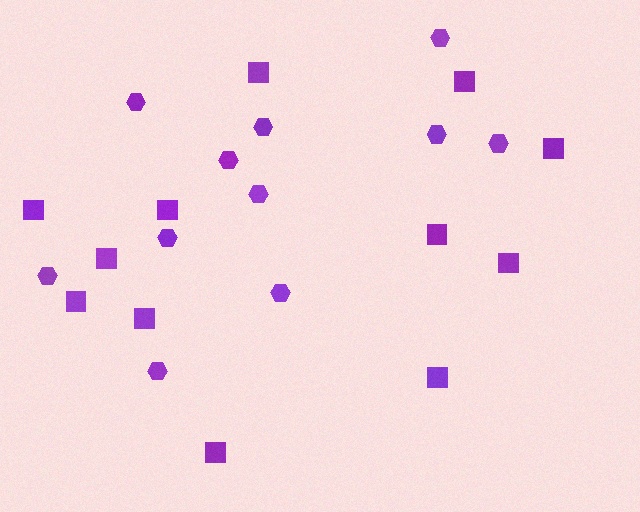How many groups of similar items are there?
There are 2 groups: one group of hexagons (11) and one group of squares (12).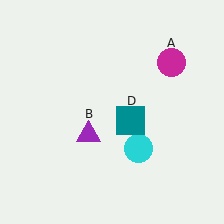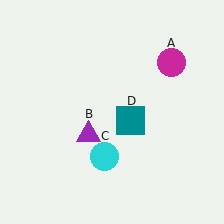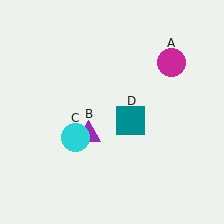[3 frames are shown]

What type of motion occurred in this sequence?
The cyan circle (object C) rotated clockwise around the center of the scene.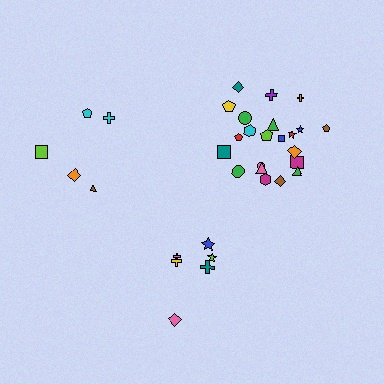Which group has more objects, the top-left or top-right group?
The top-right group.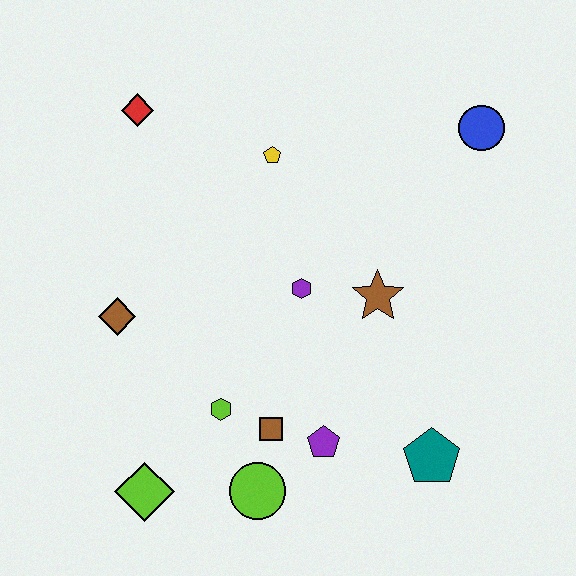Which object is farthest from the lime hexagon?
The blue circle is farthest from the lime hexagon.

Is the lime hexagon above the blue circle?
No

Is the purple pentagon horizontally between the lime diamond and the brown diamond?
No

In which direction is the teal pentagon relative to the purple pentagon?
The teal pentagon is to the right of the purple pentagon.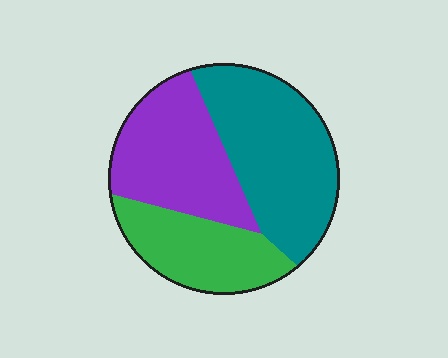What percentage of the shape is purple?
Purple takes up between a quarter and a half of the shape.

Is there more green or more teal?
Teal.